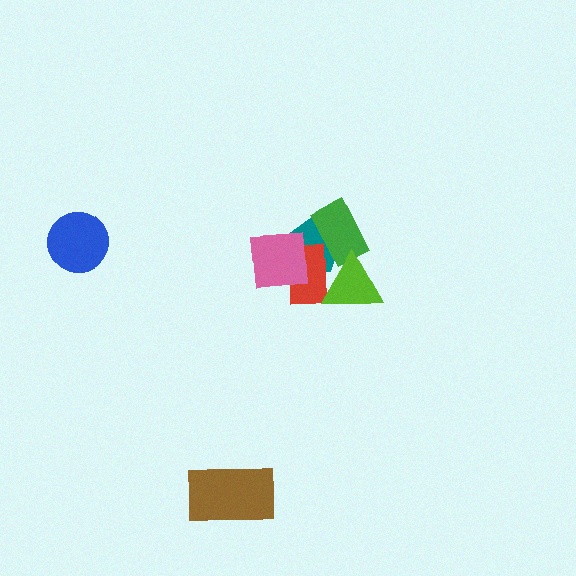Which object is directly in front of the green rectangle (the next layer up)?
The red rectangle is directly in front of the green rectangle.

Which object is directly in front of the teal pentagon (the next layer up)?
The green rectangle is directly in front of the teal pentagon.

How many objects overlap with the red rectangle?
4 objects overlap with the red rectangle.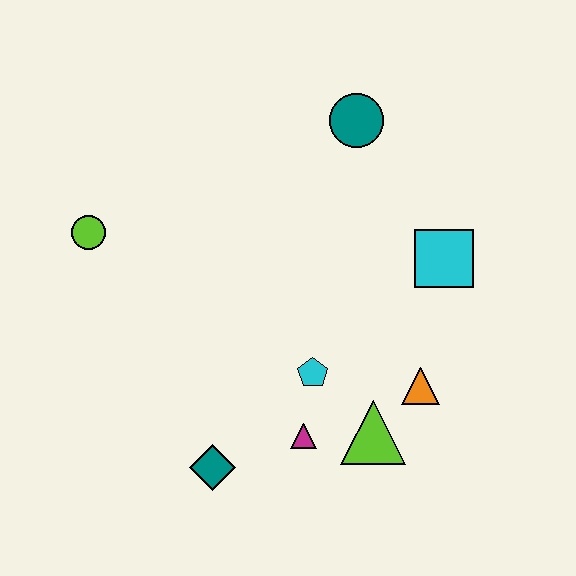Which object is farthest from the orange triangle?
The lime circle is farthest from the orange triangle.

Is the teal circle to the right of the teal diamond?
Yes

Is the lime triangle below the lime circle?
Yes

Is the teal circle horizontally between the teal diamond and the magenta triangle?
No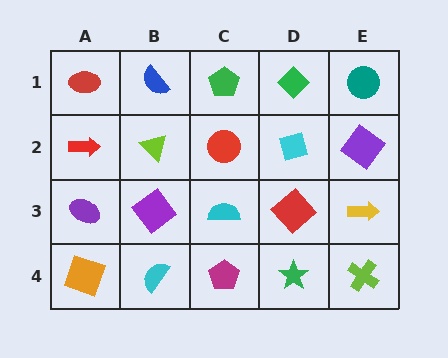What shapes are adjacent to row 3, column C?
A red circle (row 2, column C), a magenta pentagon (row 4, column C), a purple diamond (row 3, column B), a red diamond (row 3, column D).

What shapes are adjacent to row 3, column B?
A lime triangle (row 2, column B), a cyan semicircle (row 4, column B), a purple ellipse (row 3, column A), a cyan semicircle (row 3, column C).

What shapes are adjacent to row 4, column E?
A yellow arrow (row 3, column E), a green star (row 4, column D).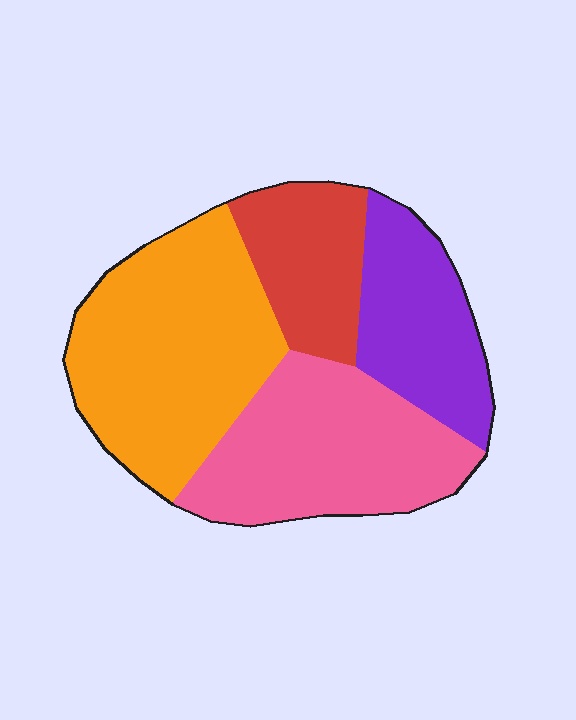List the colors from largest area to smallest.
From largest to smallest: orange, pink, purple, red.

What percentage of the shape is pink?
Pink covers around 30% of the shape.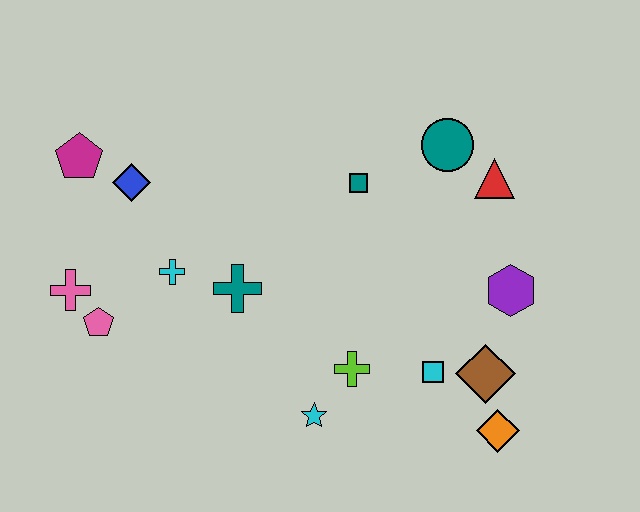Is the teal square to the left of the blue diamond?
No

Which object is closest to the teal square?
The teal circle is closest to the teal square.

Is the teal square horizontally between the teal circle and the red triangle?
No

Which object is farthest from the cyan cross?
The orange diamond is farthest from the cyan cross.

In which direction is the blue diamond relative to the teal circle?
The blue diamond is to the left of the teal circle.